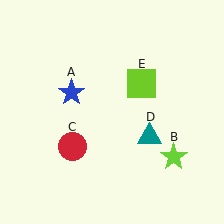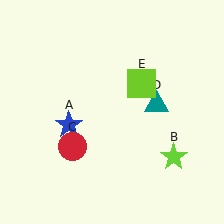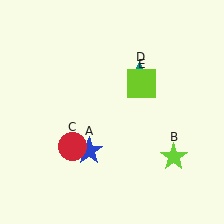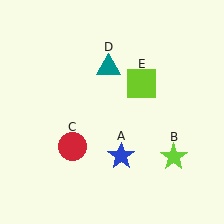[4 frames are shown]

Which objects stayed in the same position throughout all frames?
Lime star (object B) and red circle (object C) and lime square (object E) remained stationary.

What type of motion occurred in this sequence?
The blue star (object A), teal triangle (object D) rotated counterclockwise around the center of the scene.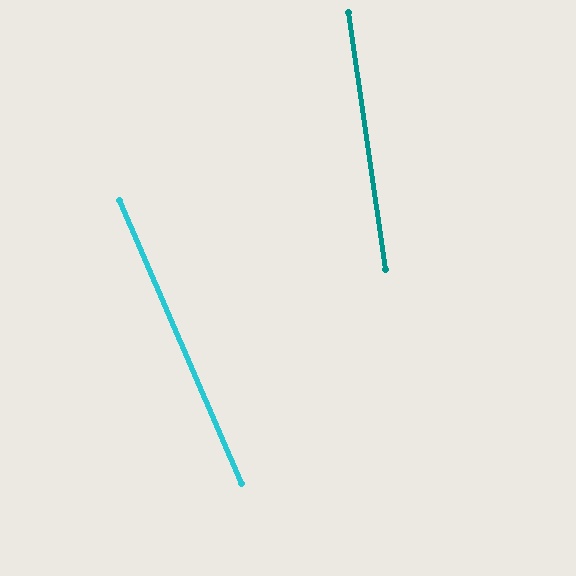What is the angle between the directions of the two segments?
Approximately 15 degrees.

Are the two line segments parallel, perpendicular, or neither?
Neither parallel nor perpendicular — they differ by about 15°.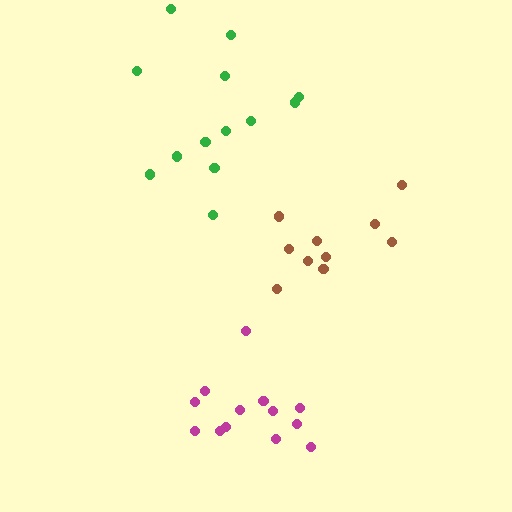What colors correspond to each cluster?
The clusters are colored: green, brown, magenta.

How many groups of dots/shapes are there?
There are 3 groups.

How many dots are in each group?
Group 1: 13 dots, Group 2: 10 dots, Group 3: 13 dots (36 total).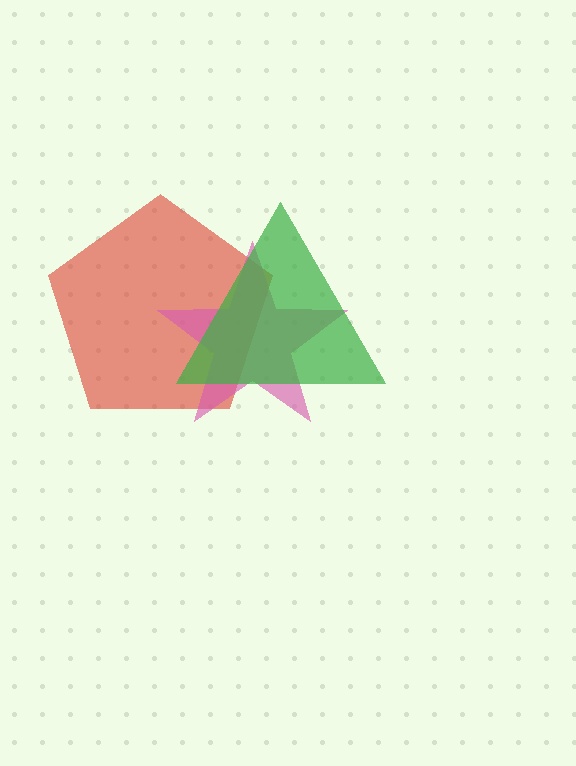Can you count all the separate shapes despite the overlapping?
Yes, there are 3 separate shapes.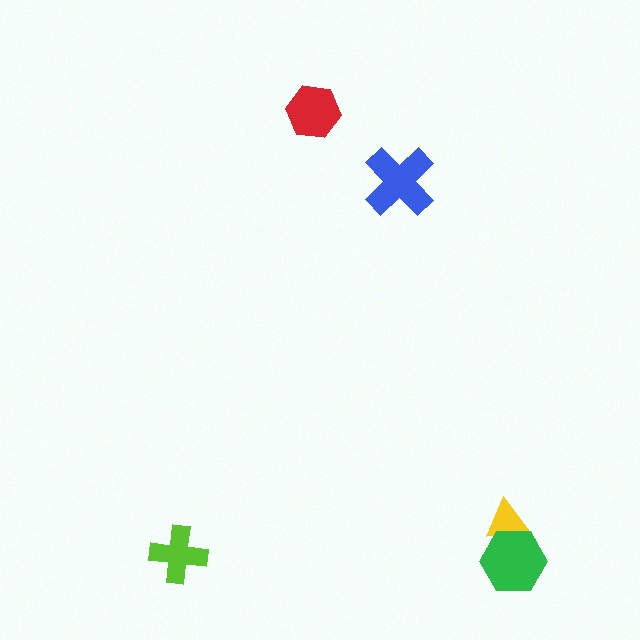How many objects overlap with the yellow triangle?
1 object overlaps with the yellow triangle.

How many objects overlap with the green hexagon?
1 object overlaps with the green hexagon.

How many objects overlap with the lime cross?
0 objects overlap with the lime cross.